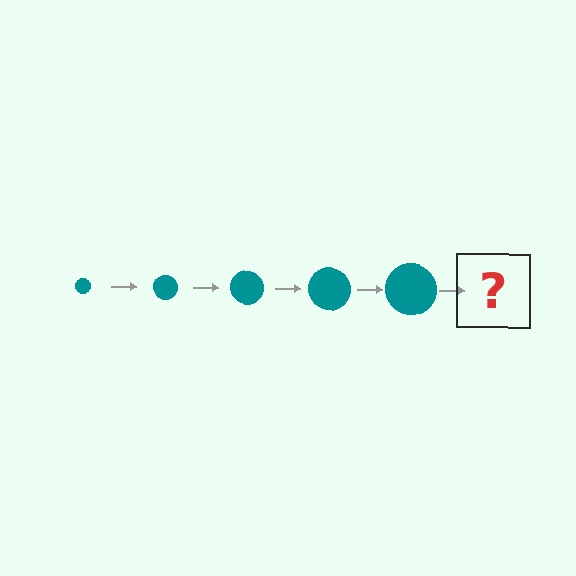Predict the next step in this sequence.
The next step is a teal circle, larger than the previous one.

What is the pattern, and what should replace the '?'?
The pattern is that the circle gets progressively larger each step. The '?' should be a teal circle, larger than the previous one.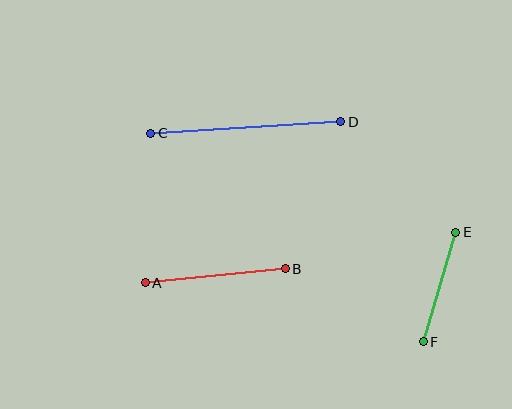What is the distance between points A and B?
The distance is approximately 141 pixels.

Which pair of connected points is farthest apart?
Points C and D are farthest apart.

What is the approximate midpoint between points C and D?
The midpoint is at approximately (246, 127) pixels.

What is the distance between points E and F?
The distance is approximately 114 pixels.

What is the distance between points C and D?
The distance is approximately 190 pixels.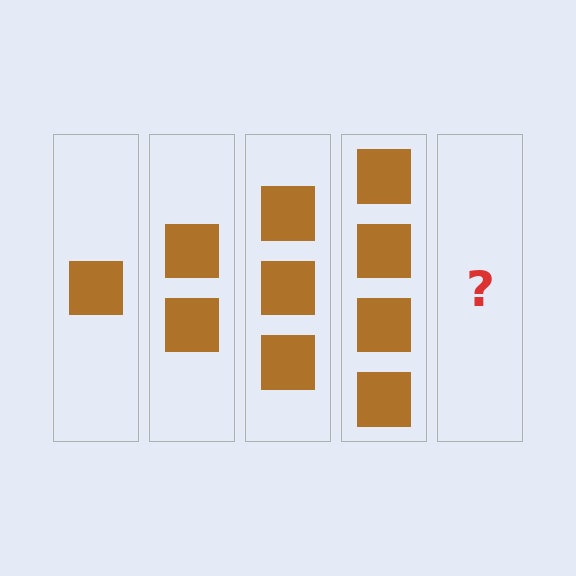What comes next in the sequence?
The next element should be 5 squares.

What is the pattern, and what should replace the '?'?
The pattern is that each step adds one more square. The '?' should be 5 squares.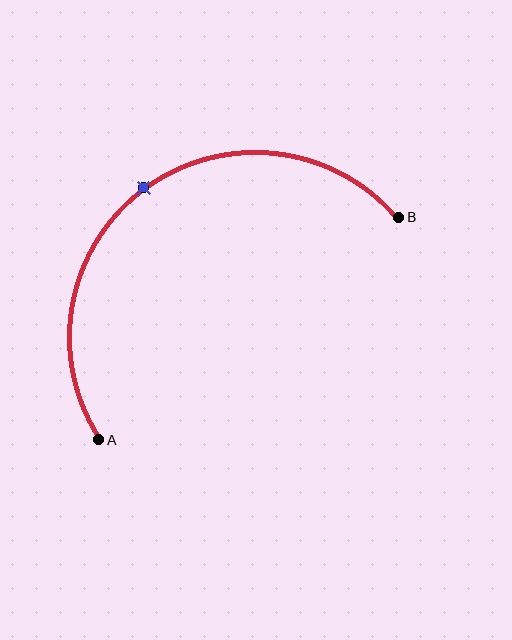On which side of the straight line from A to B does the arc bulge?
The arc bulges above and to the left of the straight line connecting A and B.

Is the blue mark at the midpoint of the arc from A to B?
Yes. The blue mark lies on the arc at equal arc-length from both A and B — it is the arc midpoint.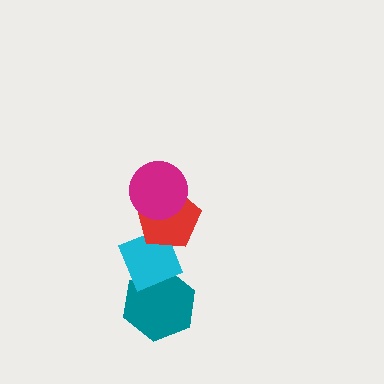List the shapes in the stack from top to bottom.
From top to bottom: the magenta circle, the red pentagon, the cyan diamond, the teal hexagon.